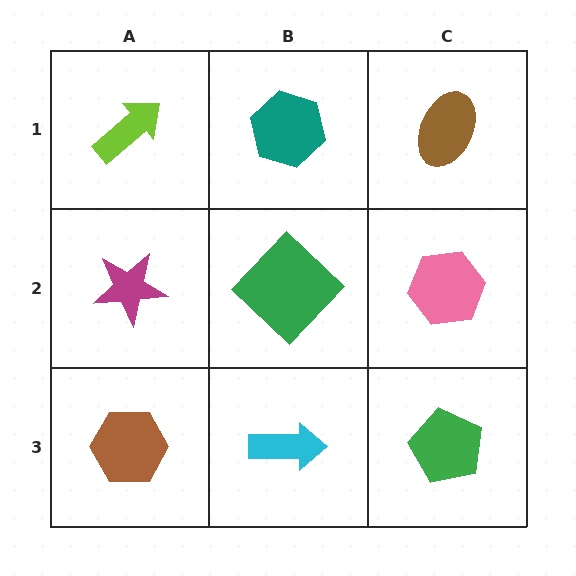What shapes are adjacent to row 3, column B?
A green diamond (row 2, column B), a brown hexagon (row 3, column A), a green pentagon (row 3, column C).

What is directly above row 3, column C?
A pink hexagon.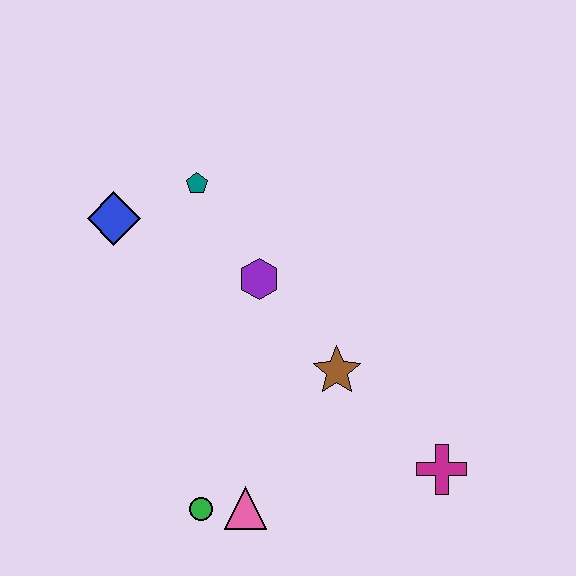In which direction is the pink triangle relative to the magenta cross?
The pink triangle is to the left of the magenta cross.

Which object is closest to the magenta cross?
The brown star is closest to the magenta cross.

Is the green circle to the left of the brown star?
Yes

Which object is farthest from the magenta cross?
The blue diamond is farthest from the magenta cross.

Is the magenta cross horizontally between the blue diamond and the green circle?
No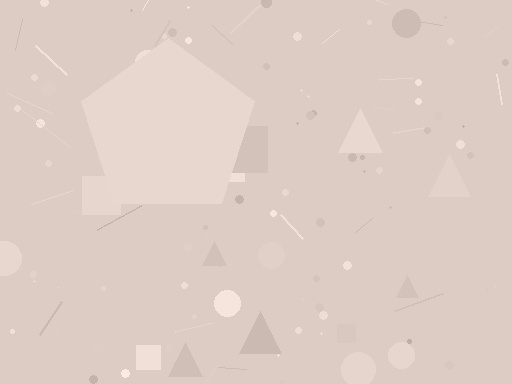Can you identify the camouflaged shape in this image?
The camouflaged shape is a pentagon.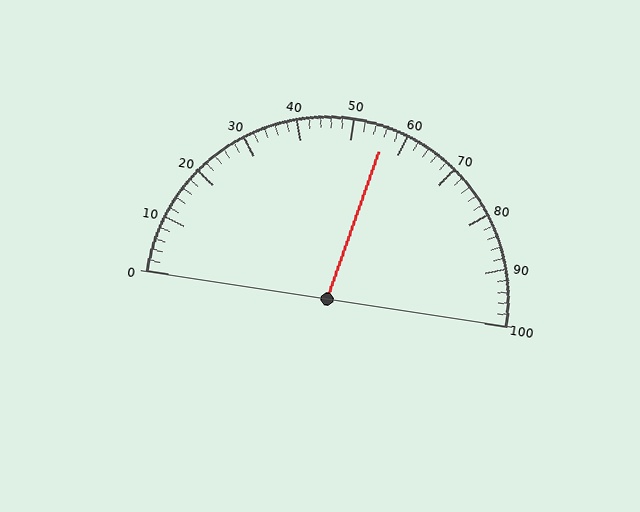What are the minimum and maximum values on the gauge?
The gauge ranges from 0 to 100.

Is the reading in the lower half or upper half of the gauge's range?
The reading is in the upper half of the range (0 to 100).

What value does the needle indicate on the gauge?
The needle indicates approximately 56.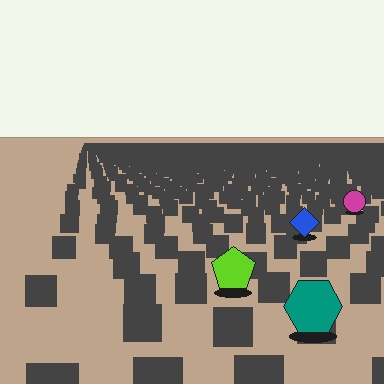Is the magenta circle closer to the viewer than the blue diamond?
No. The blue diamond is closer — you can tell from the texture gradient: the ground texture is coarser near it.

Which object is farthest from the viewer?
The magenta circle is farthest from the viewer. It appears smaller and the ground texture around it is denser.